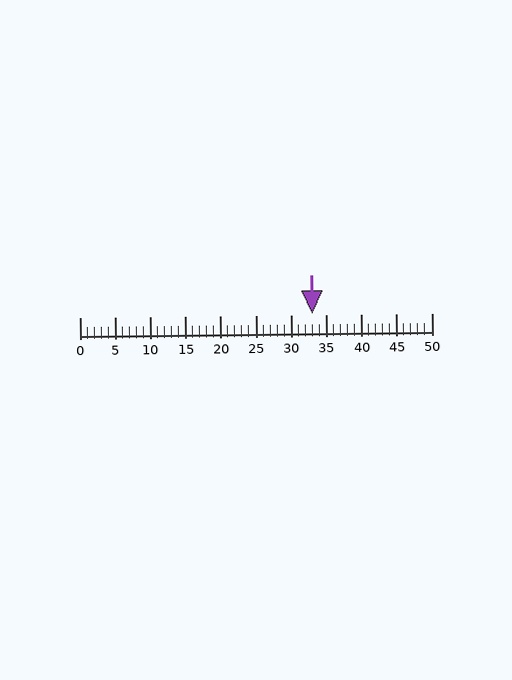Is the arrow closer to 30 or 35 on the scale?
The arrow is closer to 35.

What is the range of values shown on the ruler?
The ruler shows values from 0 to 50.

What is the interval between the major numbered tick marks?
The major tick marks are spaced 5 units apart.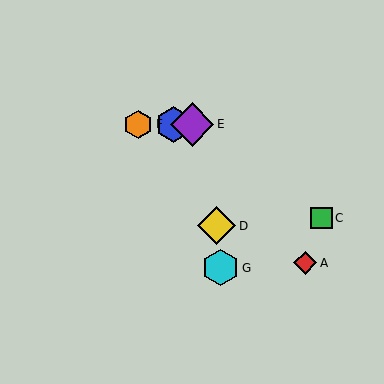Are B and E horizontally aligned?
Yes, both are at y≈124.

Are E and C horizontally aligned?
No, E is at y≈124 and C is at y≈218.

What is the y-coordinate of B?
Object B is at y≈124.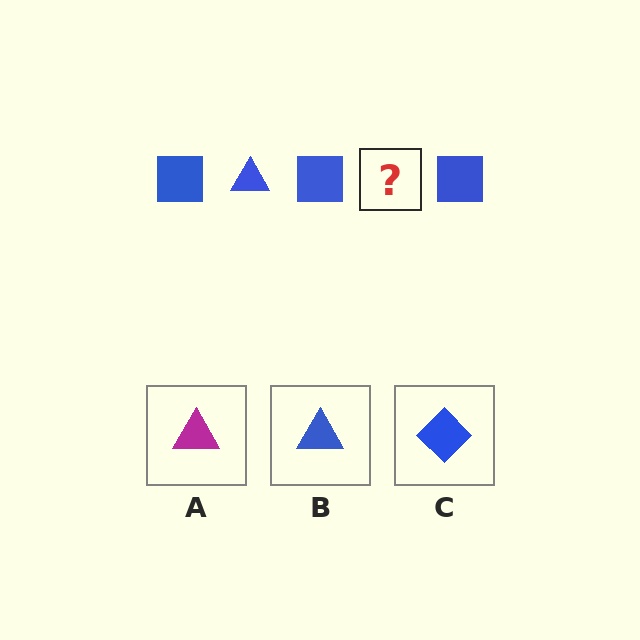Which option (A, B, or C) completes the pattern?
B.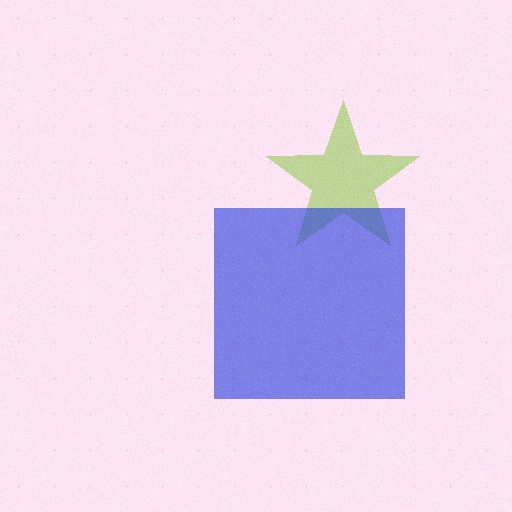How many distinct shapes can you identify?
There are 2 distinct shapes: a lime star, a blue square.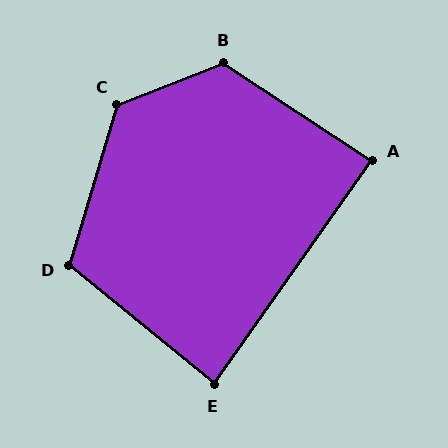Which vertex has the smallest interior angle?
E, at approximately 86 degrees.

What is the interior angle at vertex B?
Approximately 126 degrees (obtuse).